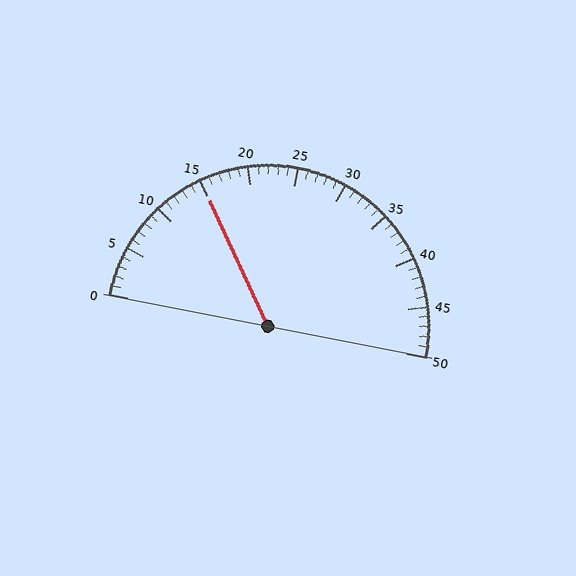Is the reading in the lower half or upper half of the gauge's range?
The reading is in the lower half of the range (0 to 50).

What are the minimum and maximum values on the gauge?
The gauge ranges from 0 to 50.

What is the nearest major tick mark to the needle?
The nearest major tick mark is 15.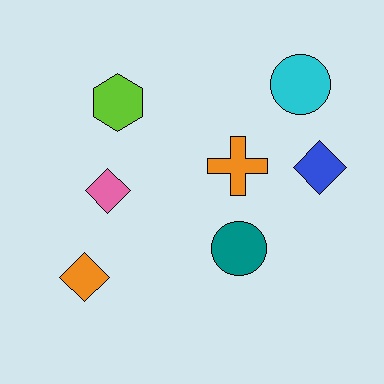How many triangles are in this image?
There are no triangles.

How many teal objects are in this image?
There is 1 teal object.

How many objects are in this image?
There are 7 objects.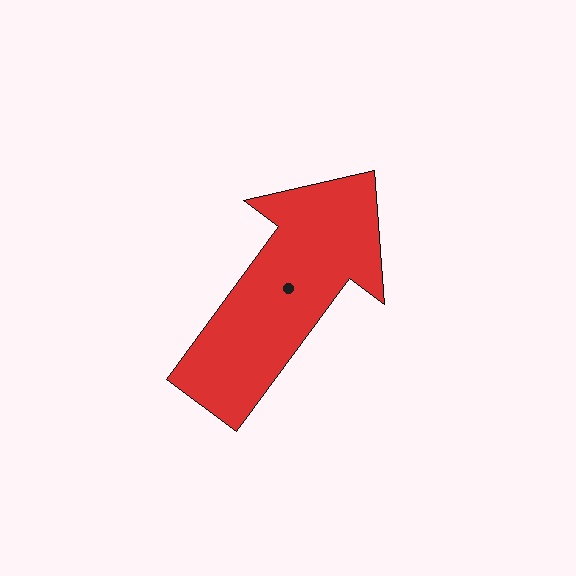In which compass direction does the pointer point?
Northeast.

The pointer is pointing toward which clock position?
Roughly 1 o'clock.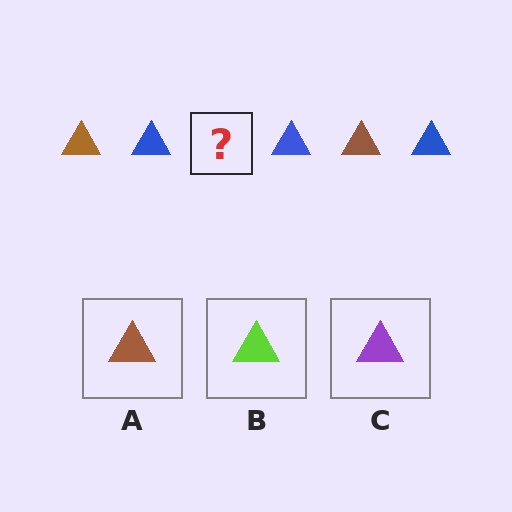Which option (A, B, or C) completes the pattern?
A.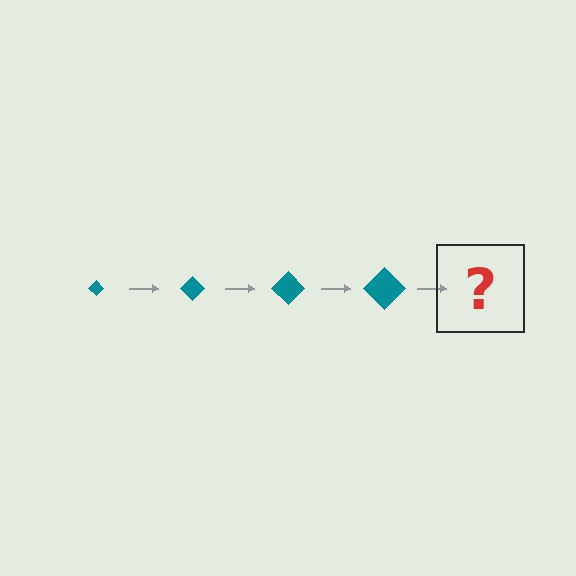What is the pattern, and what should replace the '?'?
The pattern is that the diamond gets progressively larger each step. The '?' should be a teal diamond, larger than the previous one.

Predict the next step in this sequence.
The next step is a teal diamond, larger than the previous one.